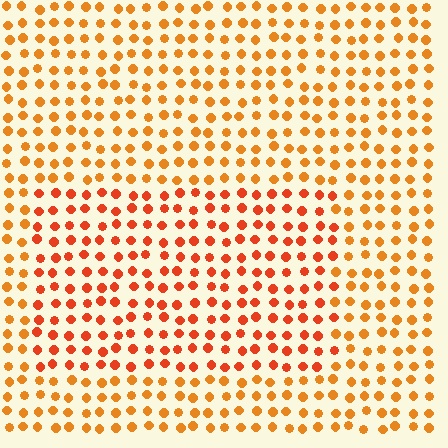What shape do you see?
I see a rectangle.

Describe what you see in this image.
The image is filled with small orange elements in a uniform arrangement. A rectangle-shaped region is visible where the elements are tinted to a slightly different hue, forming a subtle color boundary.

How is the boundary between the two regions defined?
The boundary is defined purely by a slight shift in hue (about 22 degrees). Spacing, size, and orientation are identical on both sides.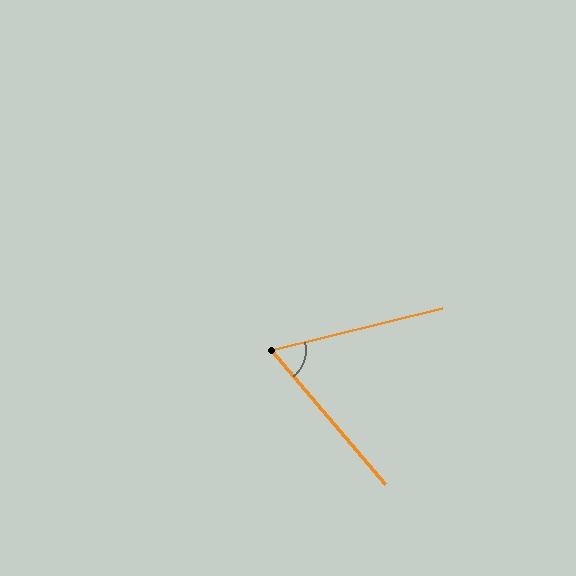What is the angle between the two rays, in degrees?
Approximately 64 degrees.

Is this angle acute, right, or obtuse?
It is acute.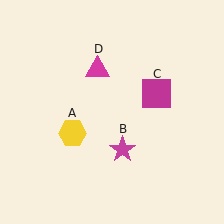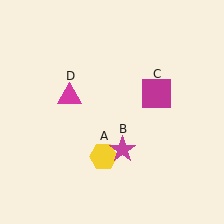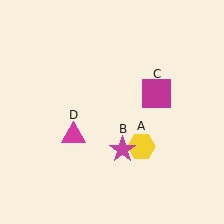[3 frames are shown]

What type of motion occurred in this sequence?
The yellow hexagon (object A), magenta triangle (object D) rotated counterclockwise around the center of the scene.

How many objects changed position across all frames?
2 objects changed position: yellow hexagon (object A), magenta triangle (object D).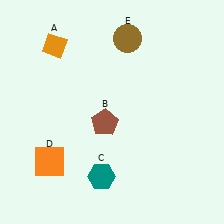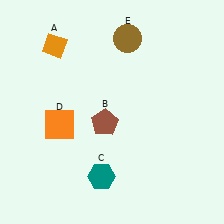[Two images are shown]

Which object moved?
The orange square (D) moved up.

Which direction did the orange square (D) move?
The orange square (D) moved up.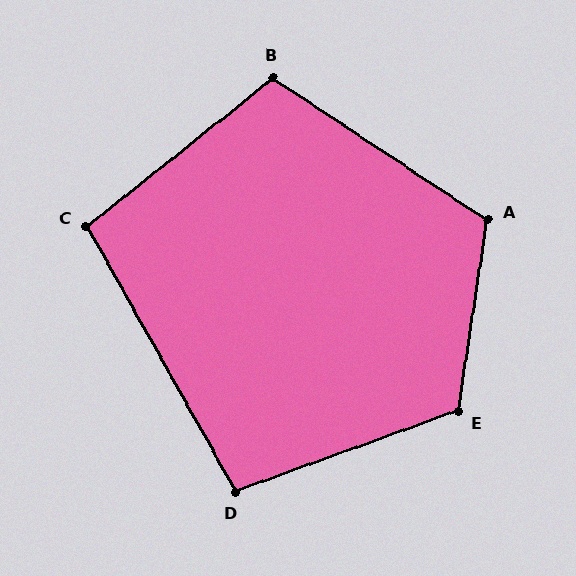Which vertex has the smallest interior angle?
C, at approximately 99 degrees.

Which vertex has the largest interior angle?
E, at approximately 118 degrees.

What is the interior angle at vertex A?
Approximately 115 degrees (obtuse).